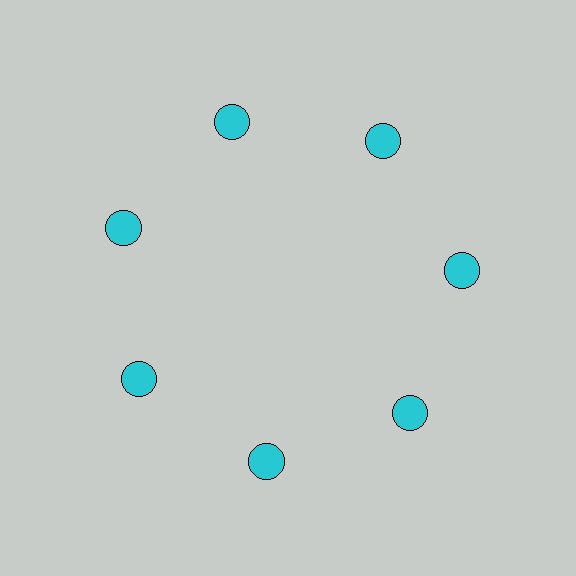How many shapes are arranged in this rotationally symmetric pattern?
There are 7 shapes, arranged in 7 groups of 1.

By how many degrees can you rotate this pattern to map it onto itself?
The pattern maps onto itself every 51 degrees of rotation.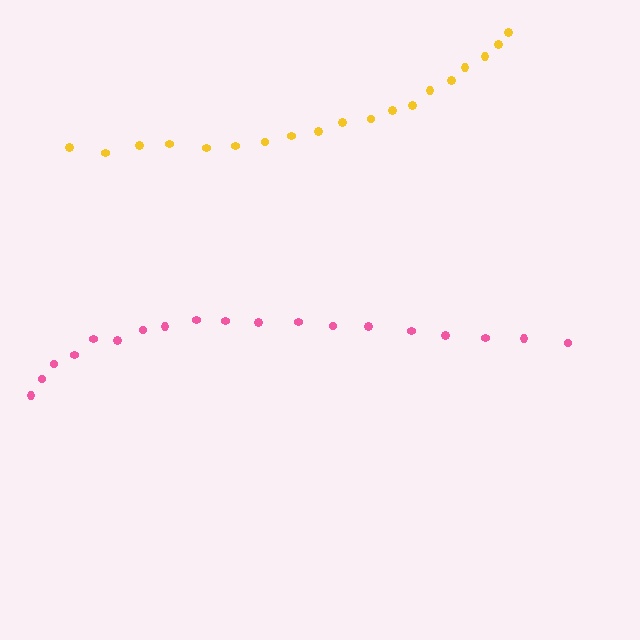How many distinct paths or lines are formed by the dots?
There are 2 distinct paths.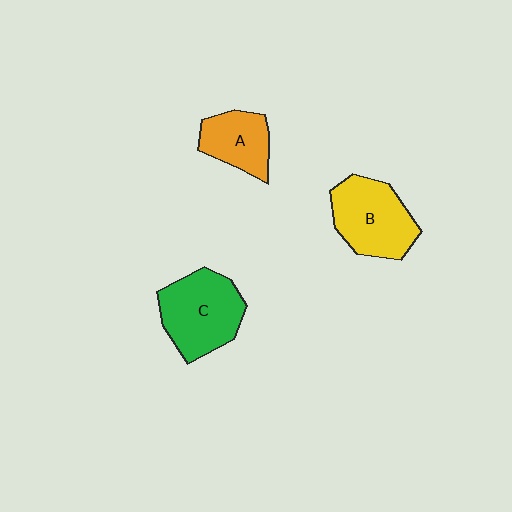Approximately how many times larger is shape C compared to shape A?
Approximately 1.6 times.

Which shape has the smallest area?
Shape A (orange).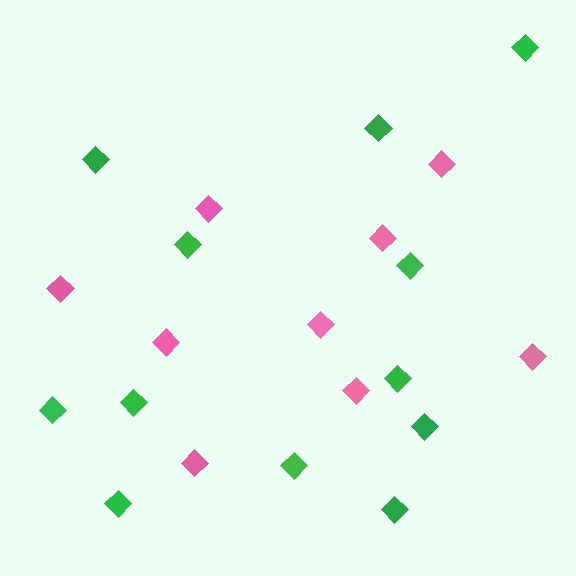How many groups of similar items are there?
There are 2 groups: one group of green diamonds (12) and one group of pink diamonds (9).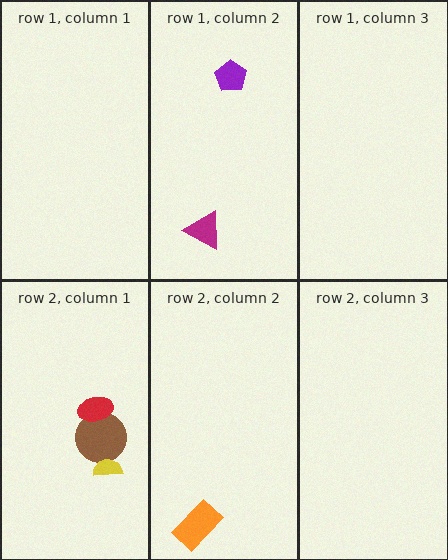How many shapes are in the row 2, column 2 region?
1.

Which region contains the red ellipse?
The row 2, column 1 region.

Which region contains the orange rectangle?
The row 2, column 2 region.